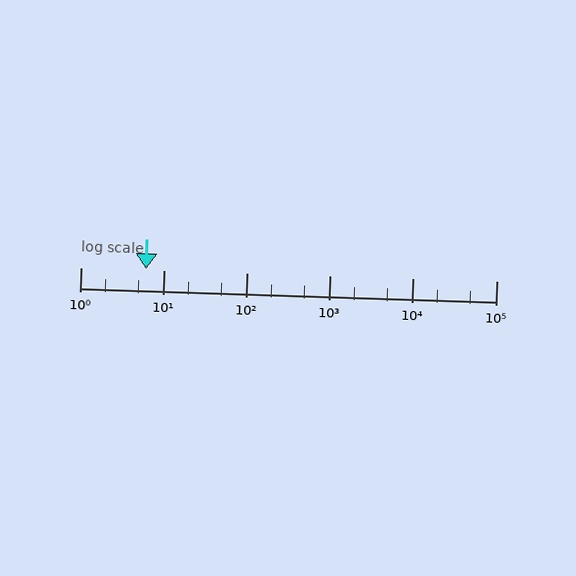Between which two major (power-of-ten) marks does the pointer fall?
The pointer is between 1 and 10.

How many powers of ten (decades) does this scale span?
The scale spans 5 decades, from 1 to 100000.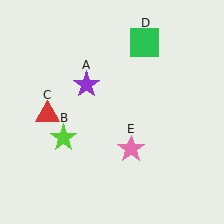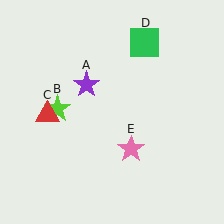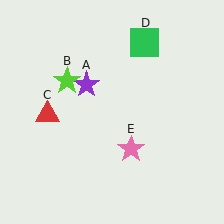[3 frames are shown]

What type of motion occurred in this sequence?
The lime star (object B) rotated clockwise around the center of the scene.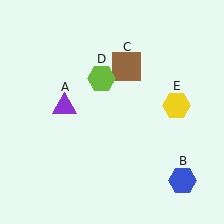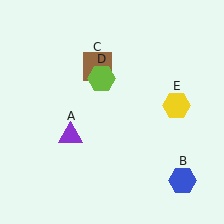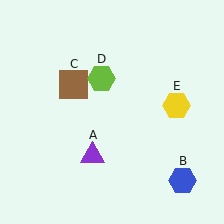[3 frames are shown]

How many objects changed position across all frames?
2 objects changed position: purple triangle (object A), brown square (object C).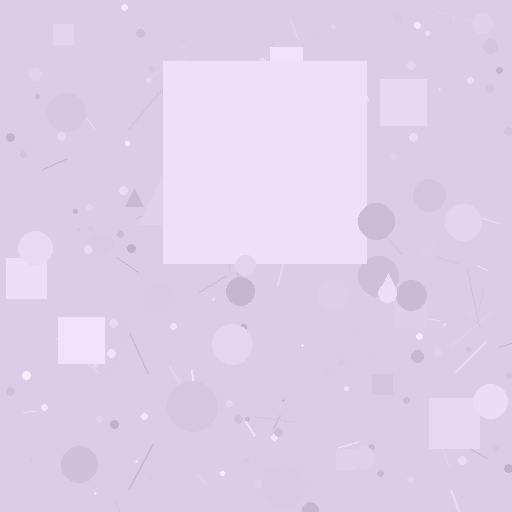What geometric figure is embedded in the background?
A square is embedded in the background.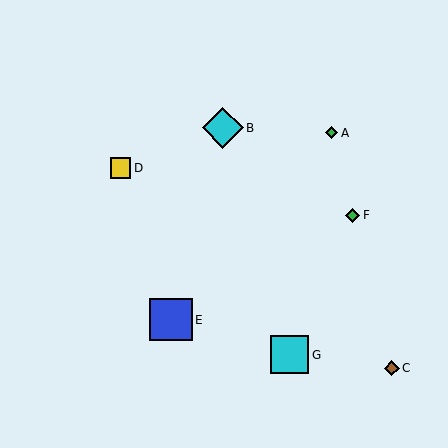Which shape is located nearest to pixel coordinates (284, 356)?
The cyan square (labeled G) at (290, 355) is nearest to that location.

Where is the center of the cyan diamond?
The center of the cyan diamond is at (223, 128).